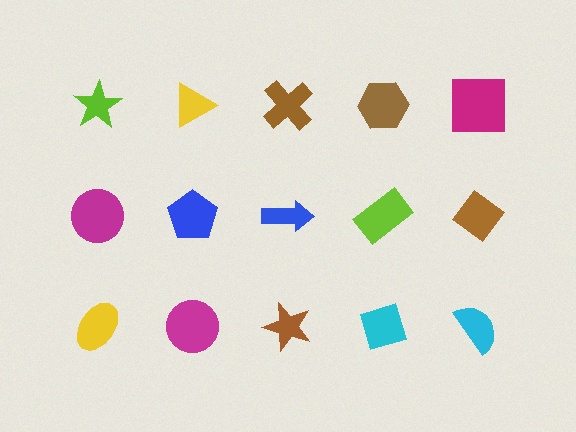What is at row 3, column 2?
A magenta circle.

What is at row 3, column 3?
A brown star.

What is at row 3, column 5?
A cyan semicircle.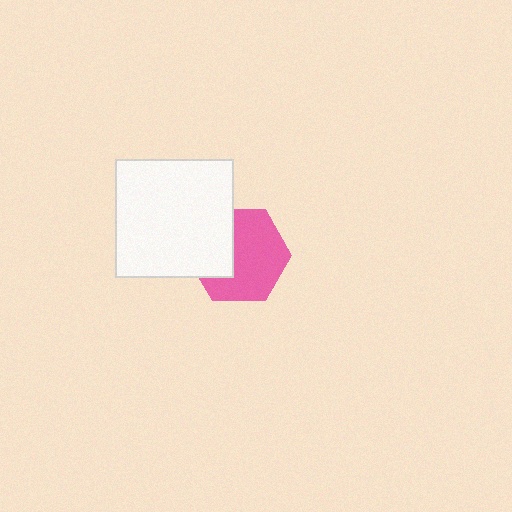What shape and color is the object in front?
The object in front is a white square.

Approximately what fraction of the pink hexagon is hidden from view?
Roughly 34% of the pink hexagon is hidden behind the white square.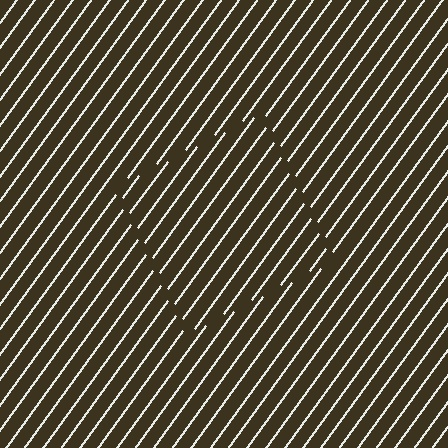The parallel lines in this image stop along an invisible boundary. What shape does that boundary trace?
An illusory square. The interior of the shape contains the same grating, shifted by half a period — the contour is defined by the phase discontinuity where line-ends from the inner and outer gratings abut.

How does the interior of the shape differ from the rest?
The interior of the shape contains the same grating, shifted by half a period — the contour is defined by the phase discontinuity where line-ends from the inner and outer gratings abut.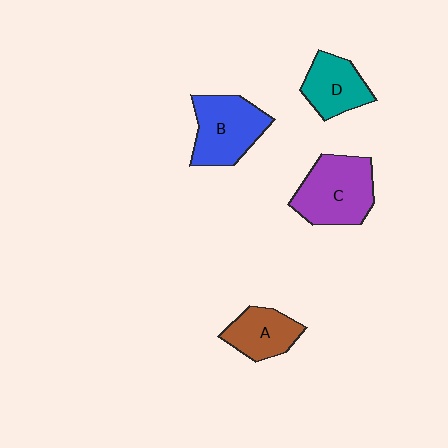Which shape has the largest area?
Shape C (purple).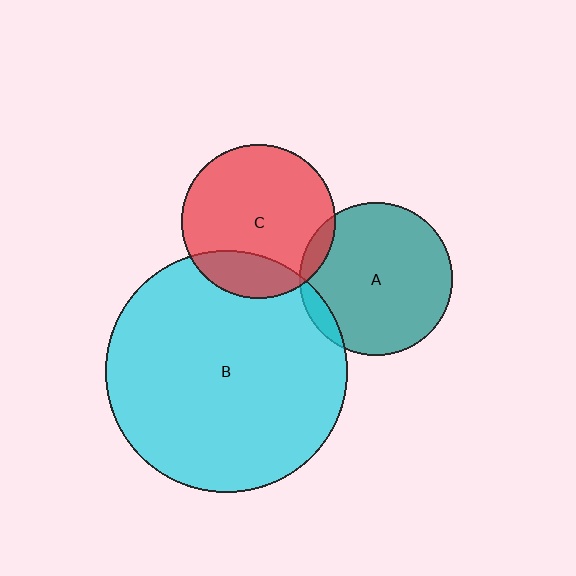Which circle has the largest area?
Circle B (cyan).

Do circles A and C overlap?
Yes.